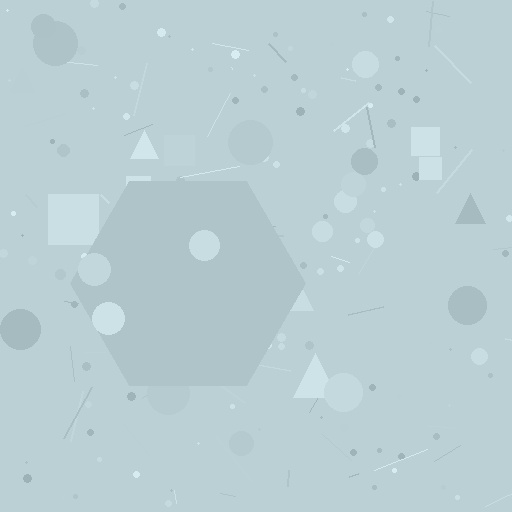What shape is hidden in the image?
A hexagon is hidden in the image.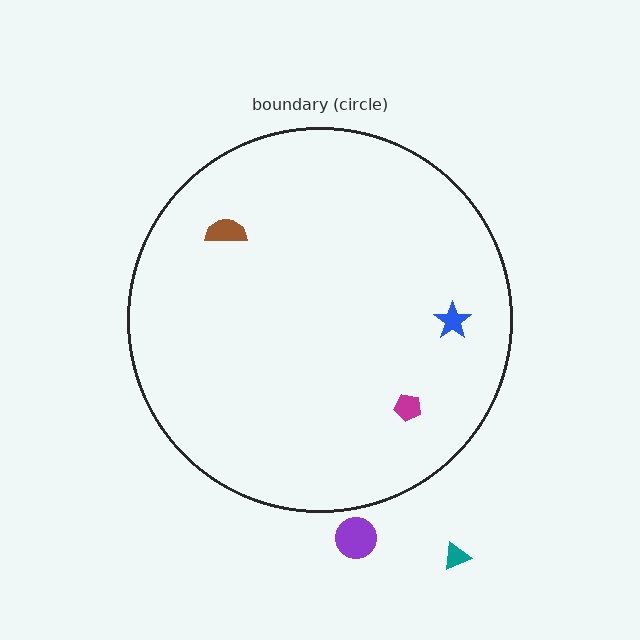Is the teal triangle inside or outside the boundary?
Outside.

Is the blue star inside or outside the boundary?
Inside.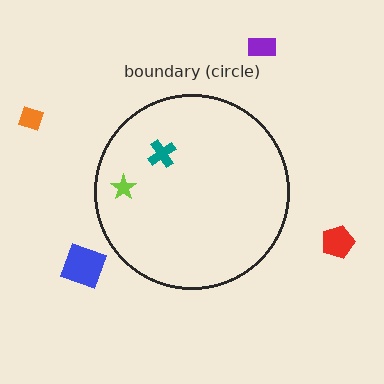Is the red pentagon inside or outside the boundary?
Outside.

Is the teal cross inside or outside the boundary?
Inside.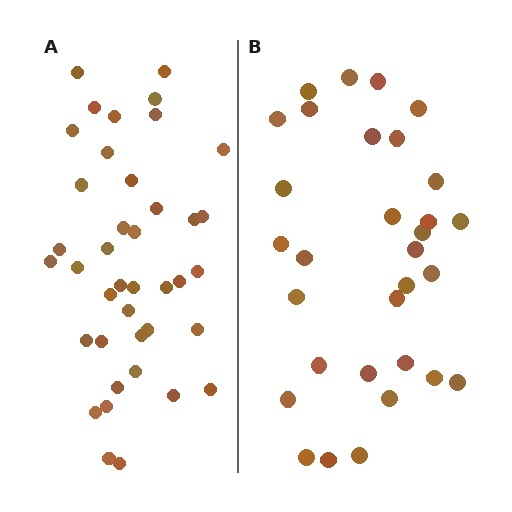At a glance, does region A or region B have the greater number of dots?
Region A (the left region) has more dots.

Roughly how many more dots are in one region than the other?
Region A has roughly 8 or so more dots than region B.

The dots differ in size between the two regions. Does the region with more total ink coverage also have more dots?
No. Region B has more total ink coverage because its dots are larger, but region A actually contains more individual dots. Total area can be misleading — the number of items is what matters here.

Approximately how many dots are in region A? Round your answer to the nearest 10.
About 40 dots.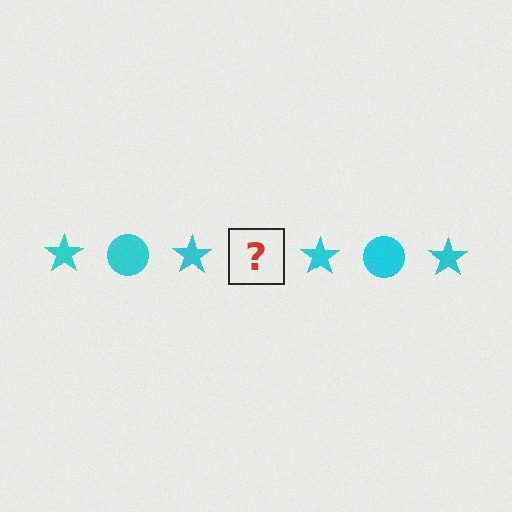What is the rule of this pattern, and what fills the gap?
The rule is that the pattern cycles through star, circle shapes in cyan. The gap should be filled with a cyan circle.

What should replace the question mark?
The question mark should be replaced with a cyan circle.